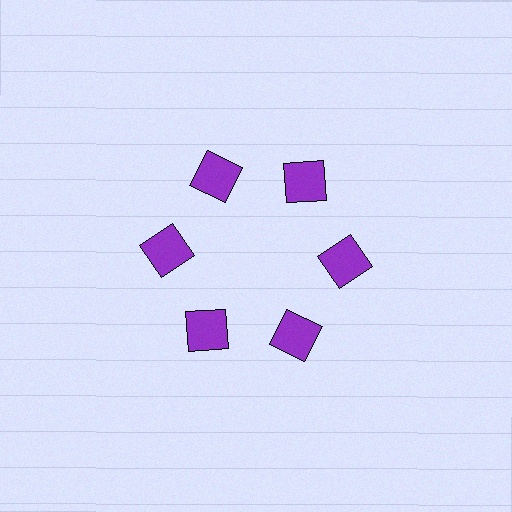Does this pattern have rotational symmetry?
Yes, this pattern has 6-fold rotational symmetry. It looks the same after rotating 60 degrees around the center.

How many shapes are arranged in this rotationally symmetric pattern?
There are 6 shapes, arranged in 6 groups of 1.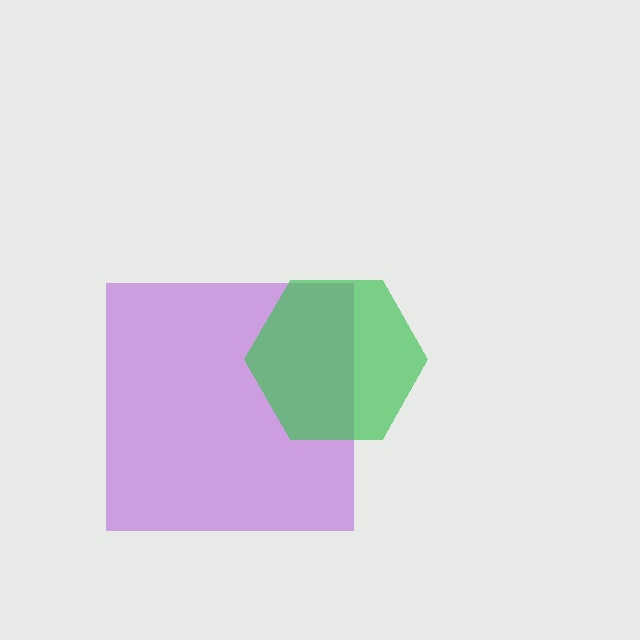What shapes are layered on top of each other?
The layered shapes are: a purple square, a green hexagon.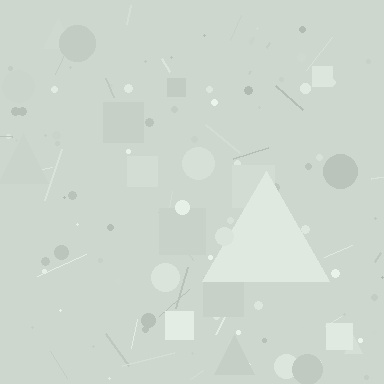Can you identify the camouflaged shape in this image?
The camouflaged shape is a triangle.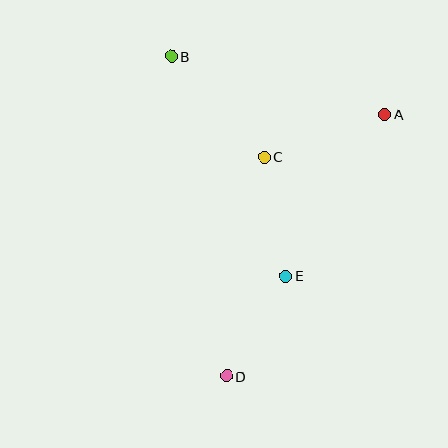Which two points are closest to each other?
Points D and E are closest to each other.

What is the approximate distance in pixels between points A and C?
The distance between A and C is approximately 128 pixels.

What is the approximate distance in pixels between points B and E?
The distance between B and E is approximately 248 pixels.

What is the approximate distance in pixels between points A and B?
The distance between A and B is approximately 221 pixels.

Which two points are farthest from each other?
Points B and D are farthest from each other.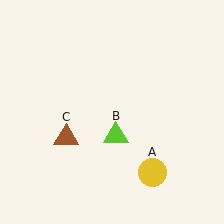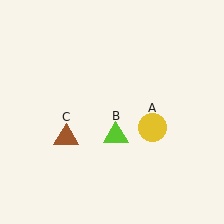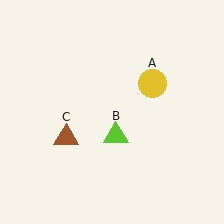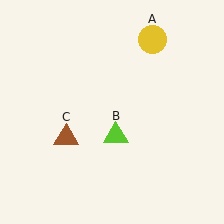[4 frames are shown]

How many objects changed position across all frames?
1 object changed position: yellow circle (object A).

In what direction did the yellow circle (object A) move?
The yellow circle (object A) moved up.